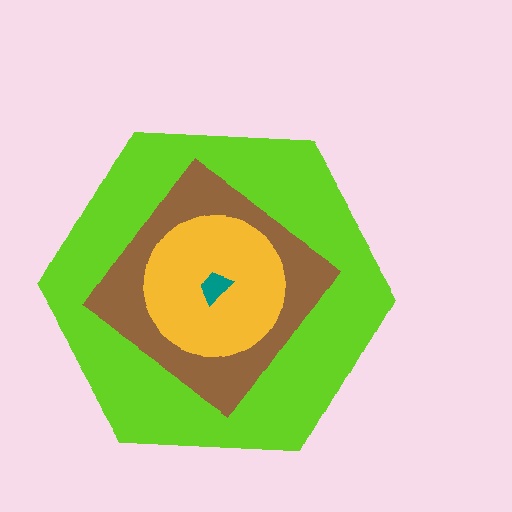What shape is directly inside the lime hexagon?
The brown diamond.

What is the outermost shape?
The lime hexagon.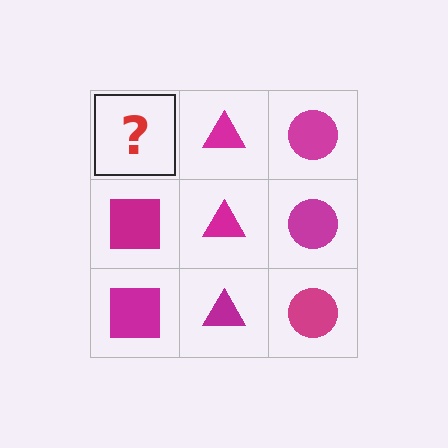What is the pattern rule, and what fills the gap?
The rule is that each column has a consistent shape. The gap should be filled with a magenta square.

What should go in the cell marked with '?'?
The missing cell should contain a magenta square.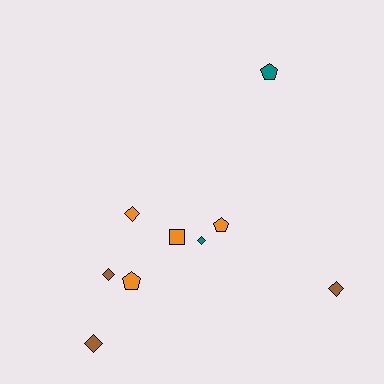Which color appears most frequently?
Orange, with 4 objects.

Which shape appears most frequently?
Diamond, with 5 objects.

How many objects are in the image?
There are 9 objects.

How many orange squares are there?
There is 1 orange square.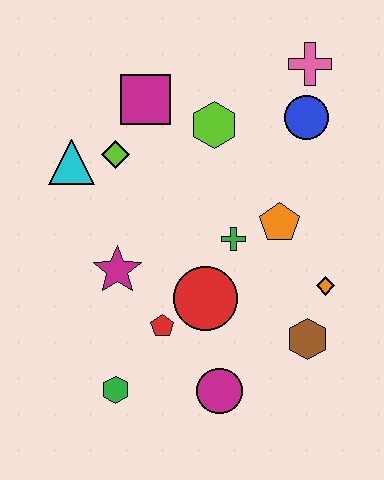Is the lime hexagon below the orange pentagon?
No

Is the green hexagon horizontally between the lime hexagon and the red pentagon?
No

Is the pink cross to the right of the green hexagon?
Yes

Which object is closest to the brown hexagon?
The orange diamond is closest to the brown hexagon.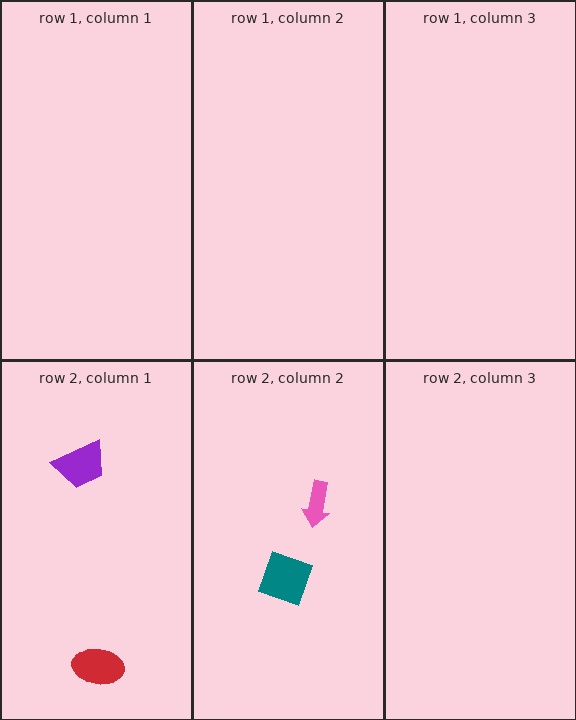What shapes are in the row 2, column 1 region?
The purple trapezoid, the red ellipse.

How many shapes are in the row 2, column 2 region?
2.